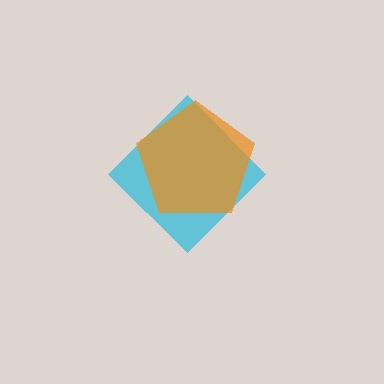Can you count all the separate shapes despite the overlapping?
Yes, there are 2 separate shapes.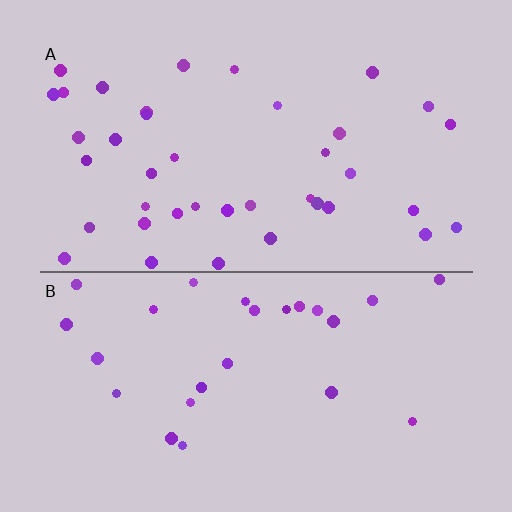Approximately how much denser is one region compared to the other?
Approximately 1.5× — region A over region B.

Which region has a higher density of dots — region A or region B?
A (the top).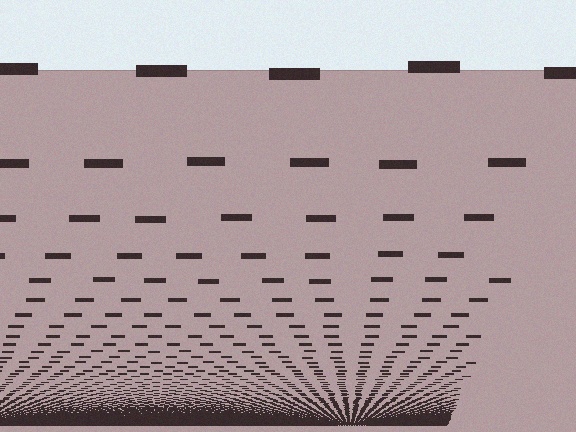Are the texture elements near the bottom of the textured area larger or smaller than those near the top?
Smaller. The gradient is inverted — elements near the bottom are smaller and denser.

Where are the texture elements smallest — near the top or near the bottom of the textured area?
Near the bottom.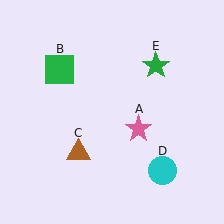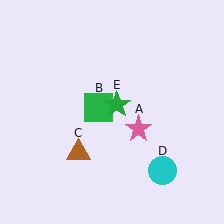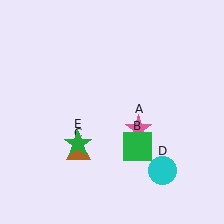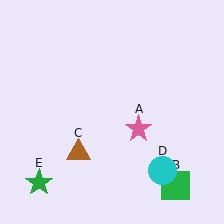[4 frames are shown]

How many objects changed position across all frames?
2 objects changed position: green square (object B), green star (object E).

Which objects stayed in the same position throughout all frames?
Pink star (object A) and brown triangle (object C) and cyan circle (object D) remained stationary.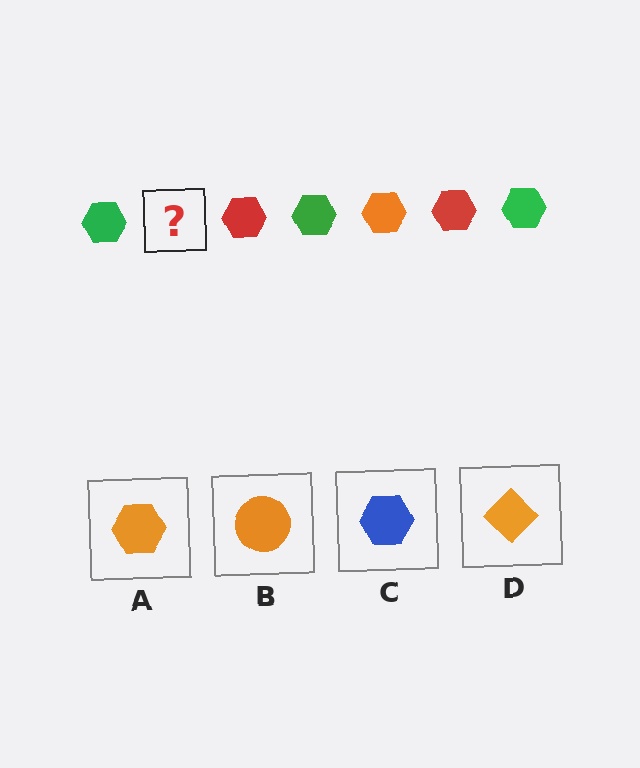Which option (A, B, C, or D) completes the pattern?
A.